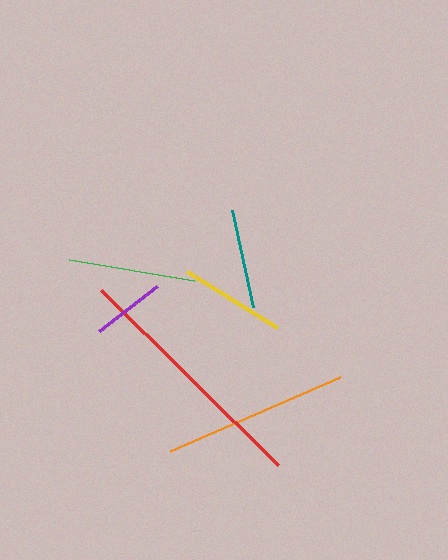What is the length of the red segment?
The red segment is approximately 249 pixels long.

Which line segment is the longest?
The red line is the longest at approximately 249 pixels.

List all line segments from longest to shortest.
From longest to shortest: red, orange, green, yellow, teal, purple.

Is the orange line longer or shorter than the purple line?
The orange line is longer than the purple line.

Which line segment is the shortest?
The purple line is the shortest at approximately 73 pixels.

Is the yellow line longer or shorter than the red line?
The red line is longer than the yellow line.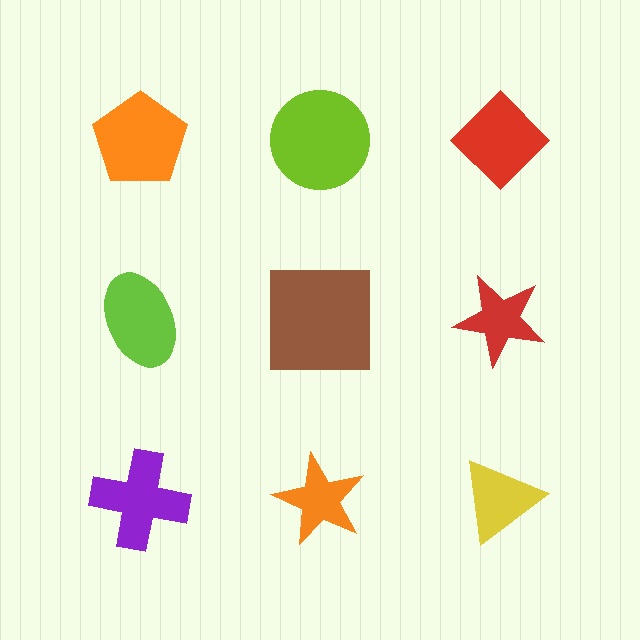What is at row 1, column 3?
A red diamond.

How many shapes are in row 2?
3 shapes.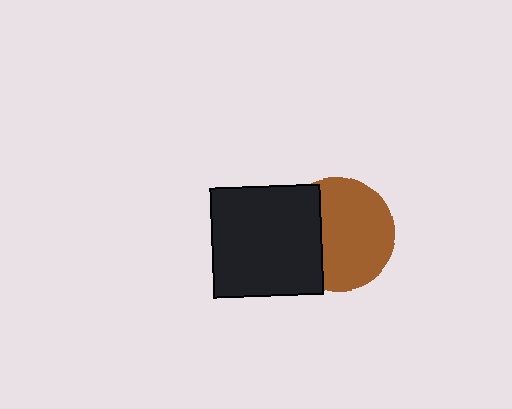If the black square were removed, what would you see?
You would see the complete brown circle.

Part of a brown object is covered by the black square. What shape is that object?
It is a circle.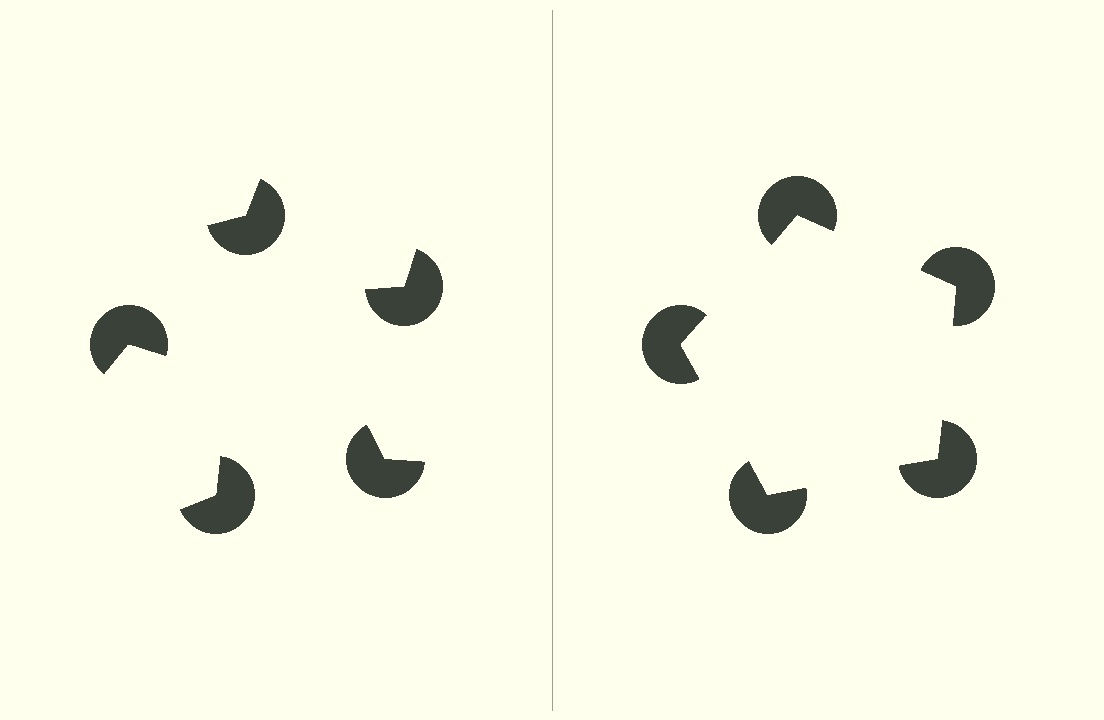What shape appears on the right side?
An illusory pentagon.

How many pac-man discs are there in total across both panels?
10 — 5 on each side.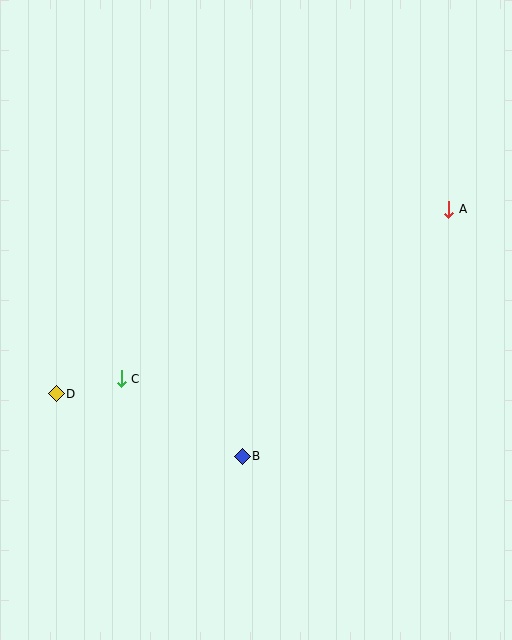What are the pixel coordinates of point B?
Point B is at (242, 456).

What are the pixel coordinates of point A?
Point A is at (449, 209).